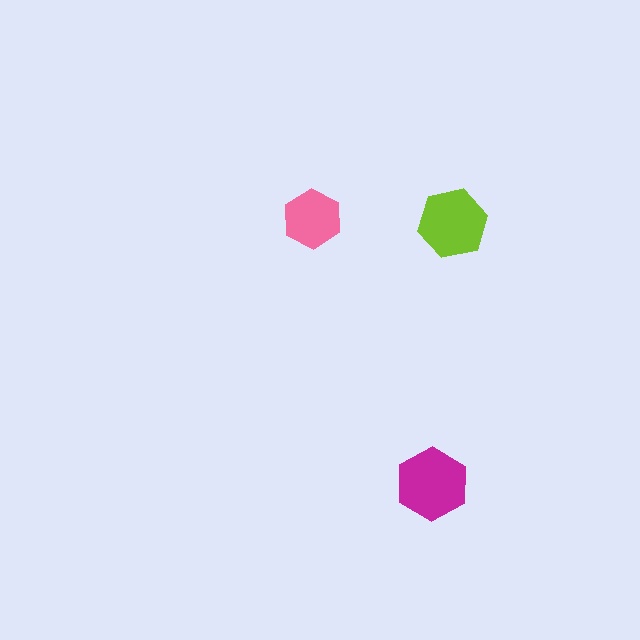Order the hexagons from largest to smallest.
the magenta one, the lime one, the pink one.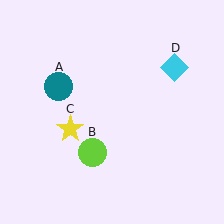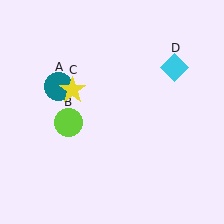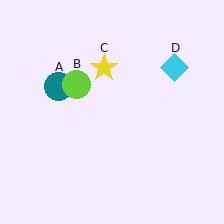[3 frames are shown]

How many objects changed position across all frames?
2 objects changed position: lime circle (object B), yellow star (object C).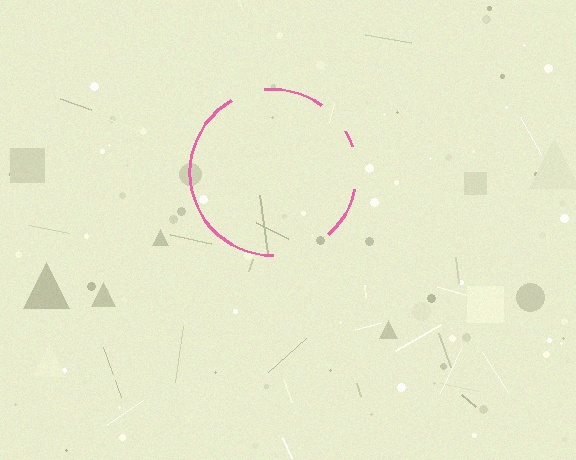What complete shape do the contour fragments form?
The contour fragments form a circle.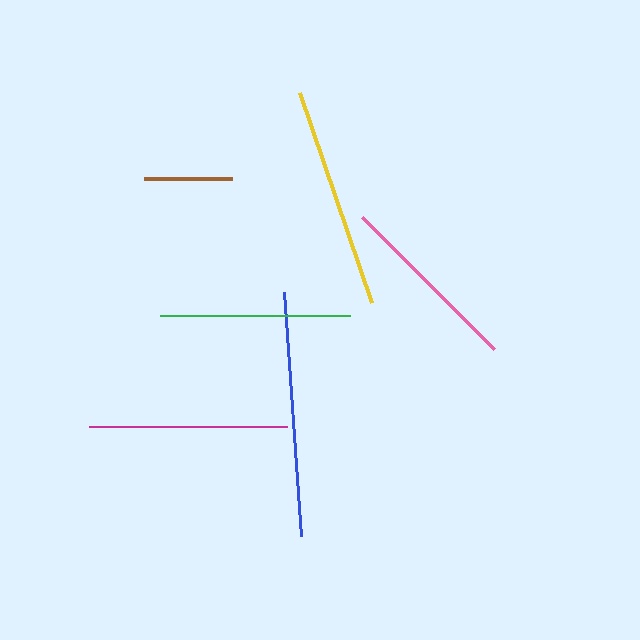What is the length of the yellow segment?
The yellow segment is approximately 222 pixels long.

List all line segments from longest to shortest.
From longest to shortest: blue, yellow, magenta, green, pink, brown.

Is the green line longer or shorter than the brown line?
The green line is longer than the brown line.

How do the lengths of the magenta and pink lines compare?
The magenta and pink lines are approximately the same length.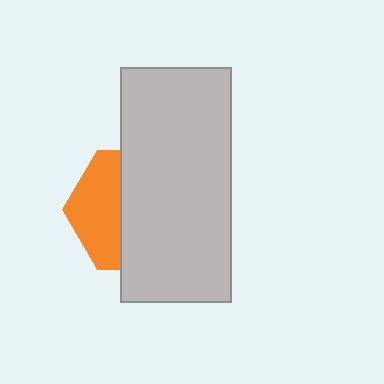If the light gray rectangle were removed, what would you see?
You would see the complete orange hexagon.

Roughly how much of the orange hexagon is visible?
A small part of it is visible (roughly 39%).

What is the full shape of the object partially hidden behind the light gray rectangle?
The partially hidden object is an orange hexagon.